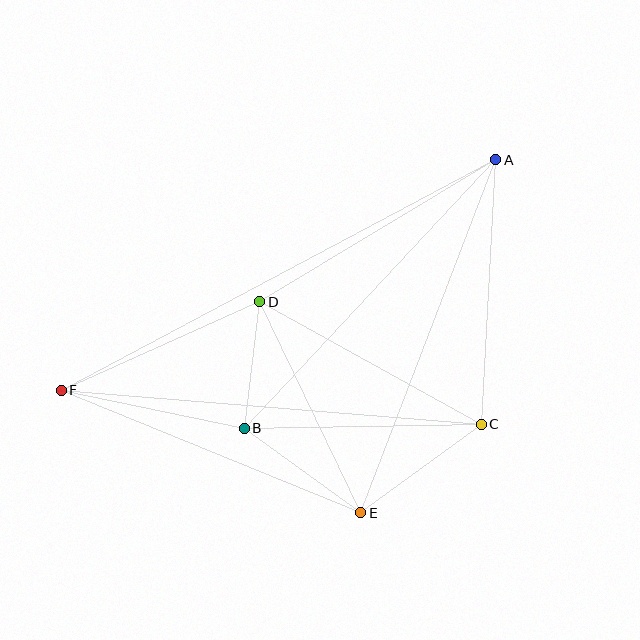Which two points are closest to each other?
Points B and D are closest to each other.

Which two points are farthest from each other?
Points A and F are farthest from each other.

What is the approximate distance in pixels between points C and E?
The distance between C and E is approximately 149 pixels.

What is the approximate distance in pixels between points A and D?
The distance between A and D is approximately 275 pixels.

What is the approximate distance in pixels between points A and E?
The distance between A and E is approximately 378 pixels.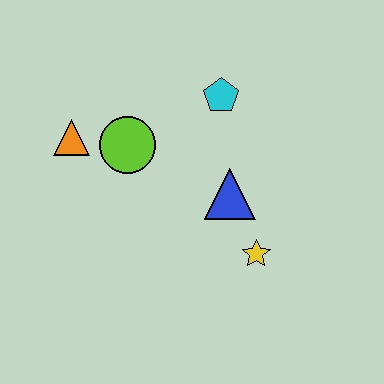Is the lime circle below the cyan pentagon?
Yes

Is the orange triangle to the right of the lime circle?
No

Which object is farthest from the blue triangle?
The orange triangle is farthest from the blue triangle.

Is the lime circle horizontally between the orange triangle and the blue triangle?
Yes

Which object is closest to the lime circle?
The orange triangle is closest to the lime circle.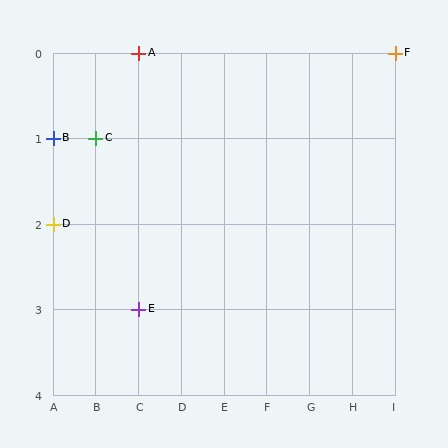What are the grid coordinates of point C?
Point C is at grid coordinates (B, 1).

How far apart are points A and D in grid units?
Points A and D are 2 columns and 2 rows apart (about 2.8 grid units diagonally).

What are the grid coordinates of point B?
Point B is at grid coordinates (A, 1).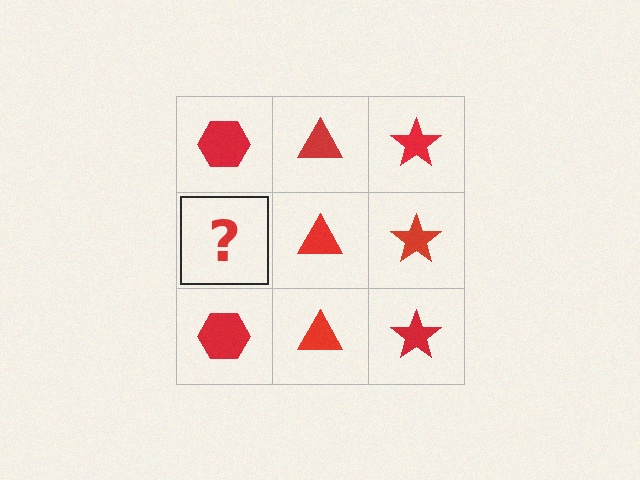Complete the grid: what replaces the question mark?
The question mark should be replaced with a red hexagon.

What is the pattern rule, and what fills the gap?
The rule is that each column has a consistent shape. The gap should be filled with a red hexagon.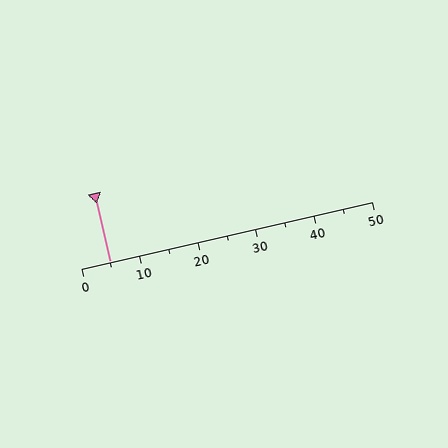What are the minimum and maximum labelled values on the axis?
The axis runs from 0 to 50.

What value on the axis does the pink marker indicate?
The marker indicates approximately 5.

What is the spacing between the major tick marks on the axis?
The major ticks are spaced 10 apart.